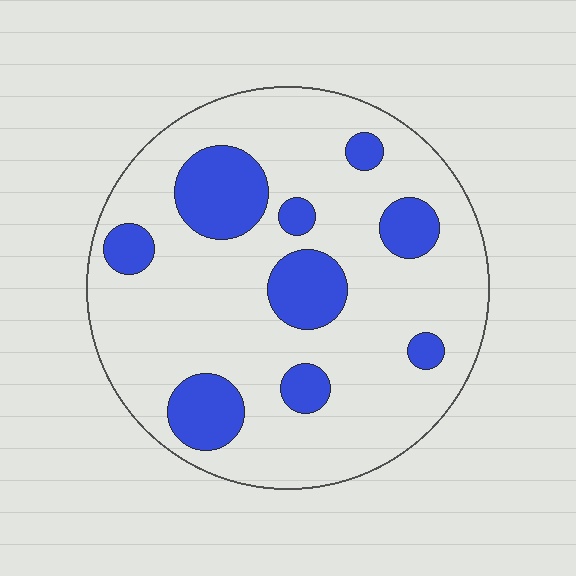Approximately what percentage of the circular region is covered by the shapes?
Approximately 20%.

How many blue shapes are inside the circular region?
9.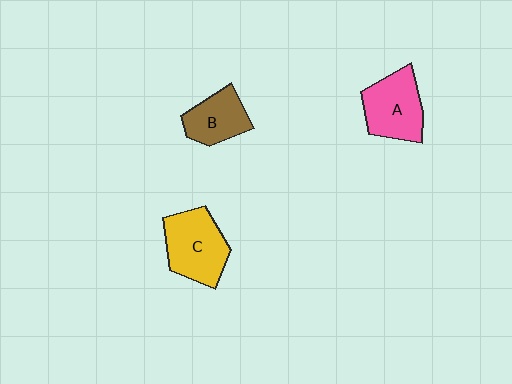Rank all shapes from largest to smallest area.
From largest to smallest: C (yellow), A (pink), B (brown).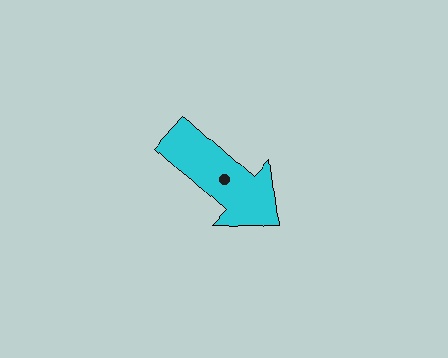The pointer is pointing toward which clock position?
Roughly 4 o'clock.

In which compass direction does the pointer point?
Southeast.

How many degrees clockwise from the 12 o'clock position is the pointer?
Approximately 132 degrees.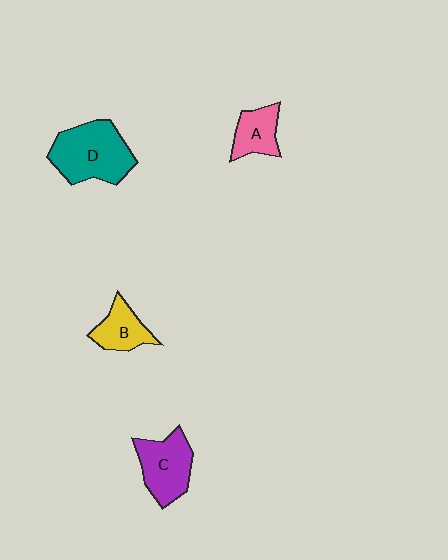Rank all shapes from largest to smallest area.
From largest to smallest: D (teal), C (purple), B (yellow), A (pink).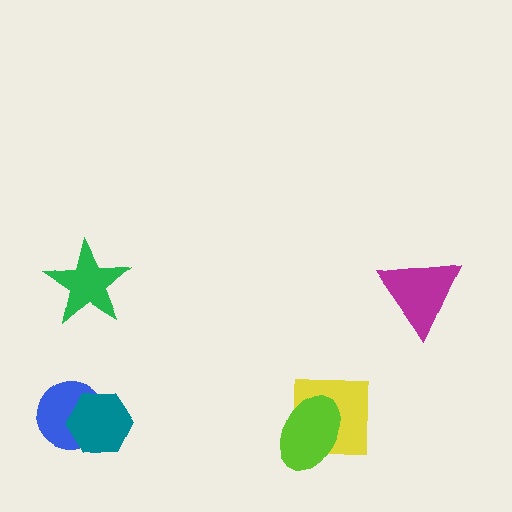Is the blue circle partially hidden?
Yes, it is partially covered by another shape.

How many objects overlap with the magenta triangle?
0 objects overlap with the magenta triangle.